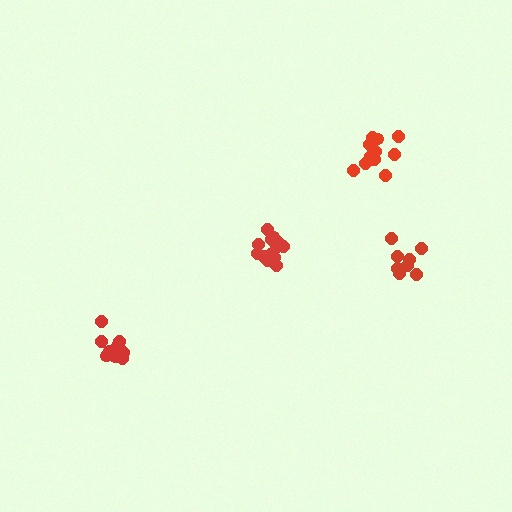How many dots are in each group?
Group 1: 8 dots, Group 2: 13 dots, Group 3: 11 dots, Group 4: 10 dots (42 total).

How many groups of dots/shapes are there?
There are 4 groups.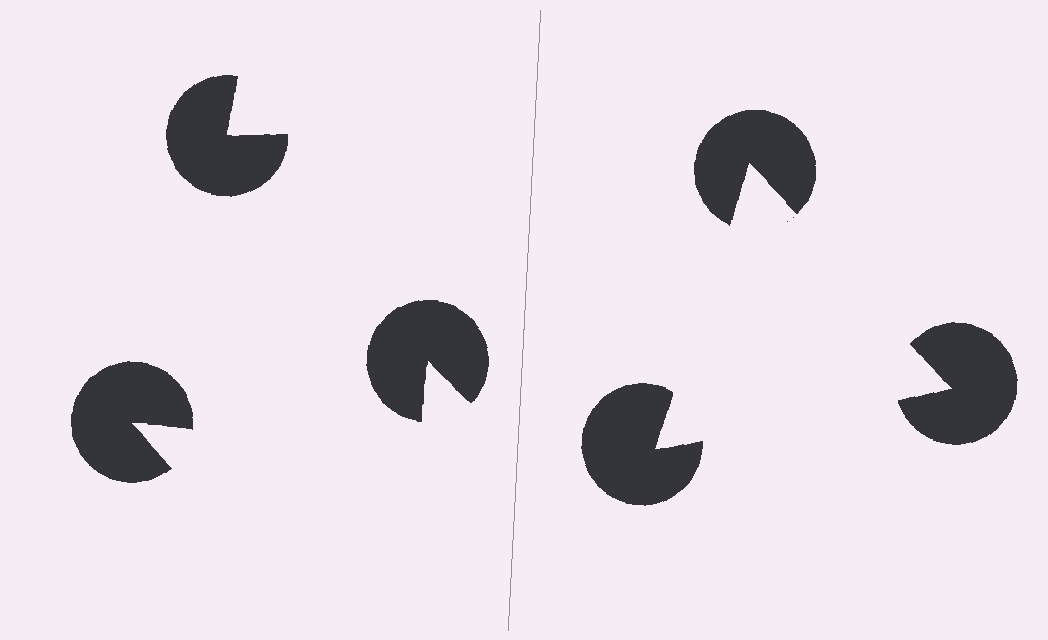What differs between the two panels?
The pac-man discs are positioned identically on both sides; only the wedge orientations differ. On the right they align to a triangle; on the left they are misaligned.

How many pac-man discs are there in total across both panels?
6 — 3 on each side.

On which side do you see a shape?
An illusory triangle appears on the right side. On the left side the wedge cuts are rotated, so no coherent shape forms.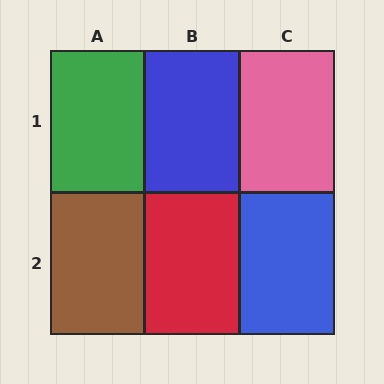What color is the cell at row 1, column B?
Blue.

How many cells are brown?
1 cell is brown.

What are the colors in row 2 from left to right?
Brown, red, blue.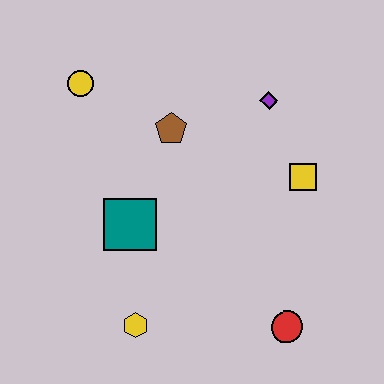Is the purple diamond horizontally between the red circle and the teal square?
Yes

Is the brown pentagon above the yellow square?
Yes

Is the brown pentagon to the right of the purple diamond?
No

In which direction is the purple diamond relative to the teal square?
The purple diamond is to the right of the teal square.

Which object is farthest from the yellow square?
The yellow circle is farthest from the yellow square.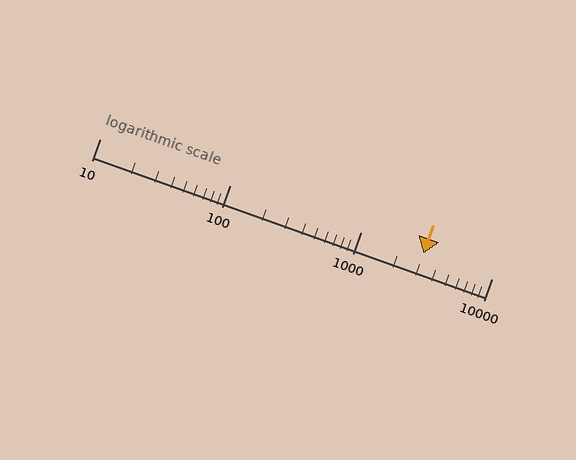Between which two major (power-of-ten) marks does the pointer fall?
The pointer is between 1000 and 10000.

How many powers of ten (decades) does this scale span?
The scale spans 3 decades, from 10 to 10000.